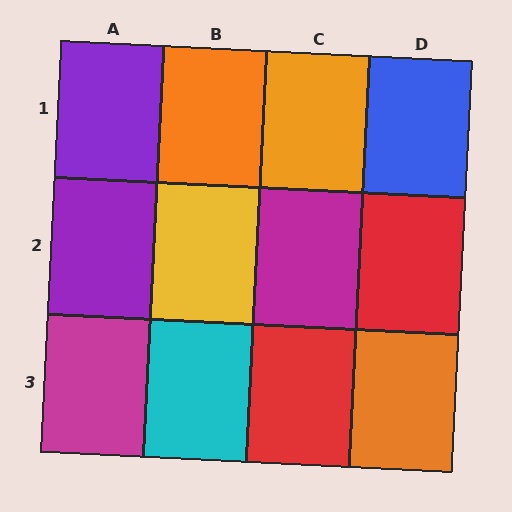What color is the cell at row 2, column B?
Yellow.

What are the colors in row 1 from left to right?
Purple, orange, orange, blue.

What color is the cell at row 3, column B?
Cyan.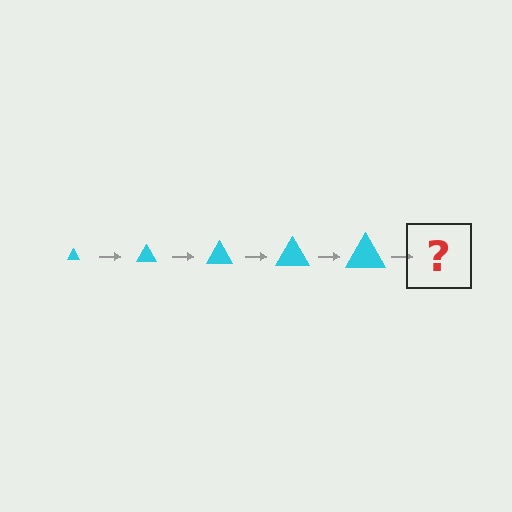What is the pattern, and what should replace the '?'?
The pattern is that the triangle gets progressively larger each step. The '?' should be a cyan triangle, larger than the previous one.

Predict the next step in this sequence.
The next step is a cyan triangle, larger than the previous one.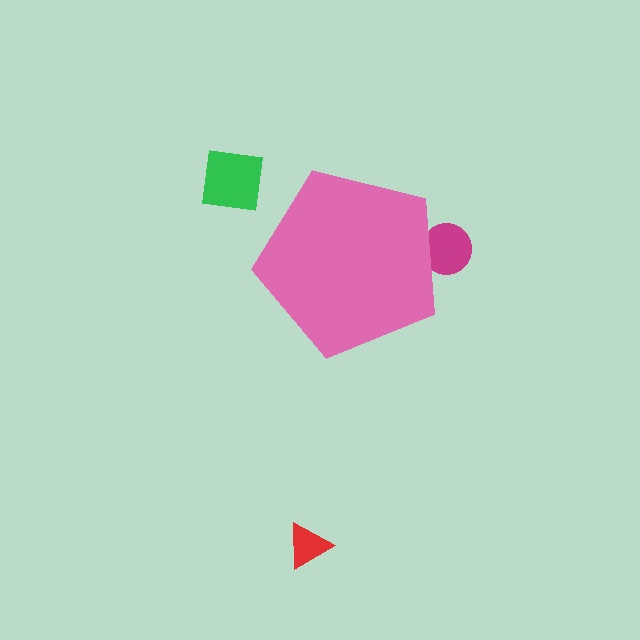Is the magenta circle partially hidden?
Yes, the magenta circle is partially hidden behind the pink pentagon.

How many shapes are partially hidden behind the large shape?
1 shape is partially hidden.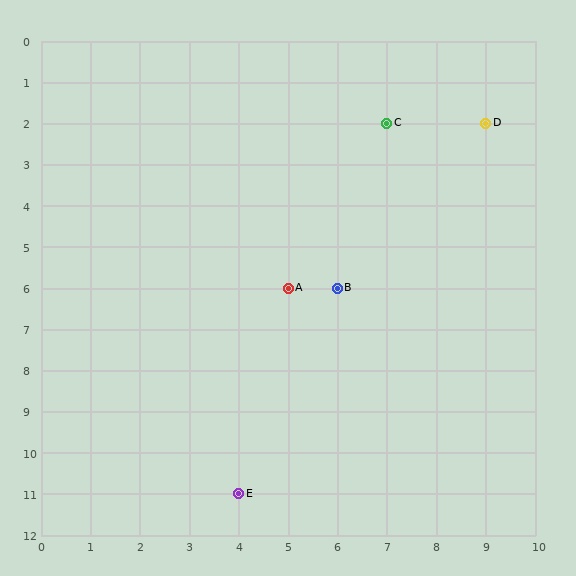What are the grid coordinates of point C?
Point C is at grid coordinates (7, 2).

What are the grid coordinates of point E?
Point E is at grid coordinates (4, 11).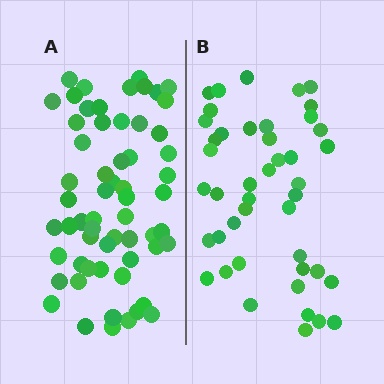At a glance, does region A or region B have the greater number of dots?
Region A (the left region) has more dots.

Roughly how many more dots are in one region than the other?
Region A has approximately 15 more dots than region B.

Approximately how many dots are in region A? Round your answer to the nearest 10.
About 60 dots.